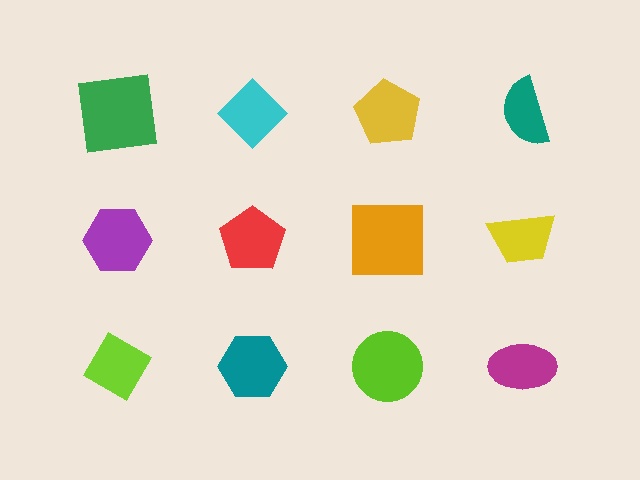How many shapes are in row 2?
4 shapes.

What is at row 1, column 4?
A teal semicircle.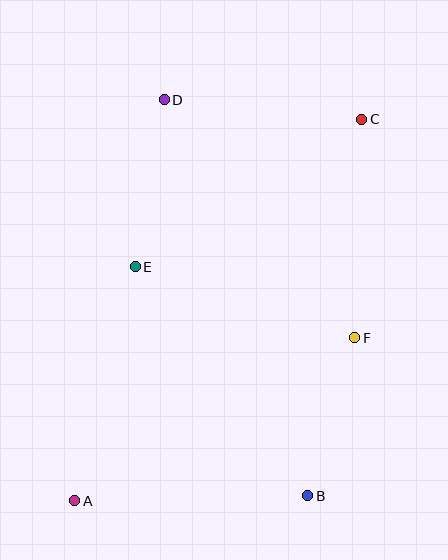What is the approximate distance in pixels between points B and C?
The distance between B and C is approximately 380 pixels.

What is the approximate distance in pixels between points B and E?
The distance between B and E is approximately 287 pixels.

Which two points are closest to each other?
Points B and F are closest to each other.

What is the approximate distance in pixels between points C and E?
The distance between C and E is approximately 270 pixels.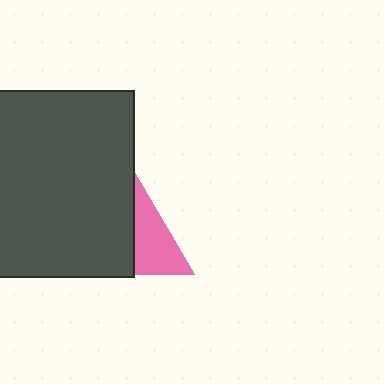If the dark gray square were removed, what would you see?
You would see the complete pink triangle.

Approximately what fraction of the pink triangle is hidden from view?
Roughly 57% of the pink triangle is hidden behind the dark gray square.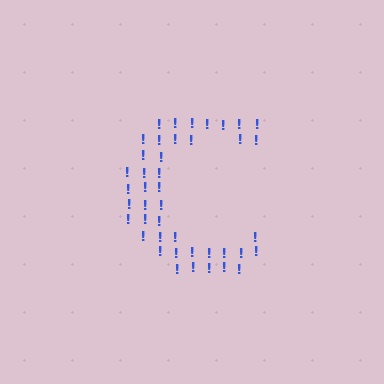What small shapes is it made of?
It is made of small exclamation marks.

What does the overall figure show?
The overall figure shows the letter C.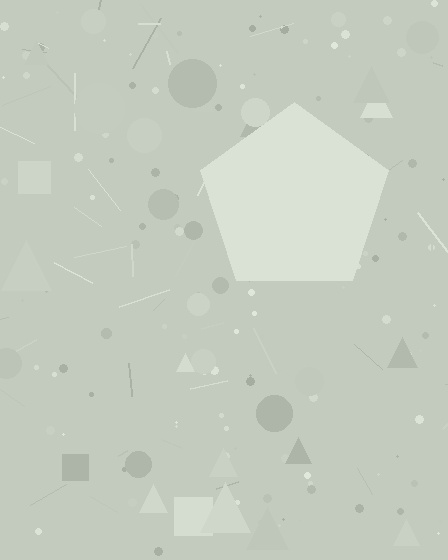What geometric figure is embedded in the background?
A pentagon is embedded in the background.